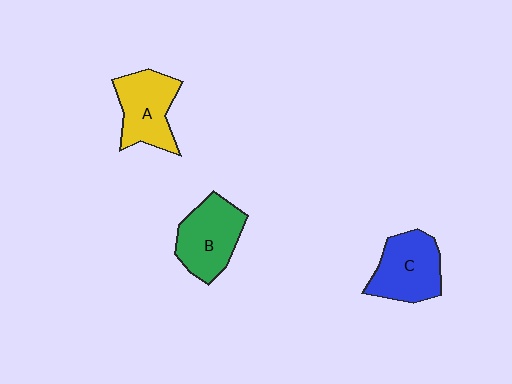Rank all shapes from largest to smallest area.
From largest to smallest: C (blue), B (green), A (yellow).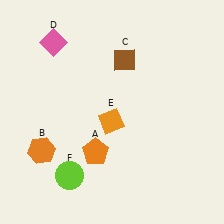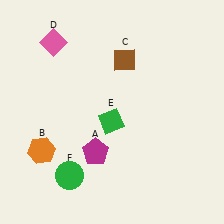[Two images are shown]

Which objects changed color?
A changed from orange to magenta. E changed from orange to green. F changed from lime to green.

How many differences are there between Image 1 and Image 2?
There are 3 differences between the two images.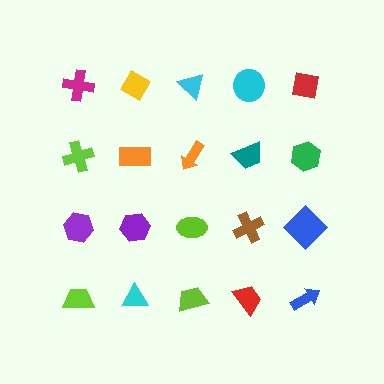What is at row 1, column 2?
A yellow diamond.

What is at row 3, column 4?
A brown cross.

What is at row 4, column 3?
A lime trapezoid.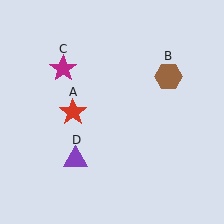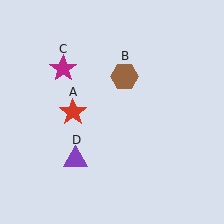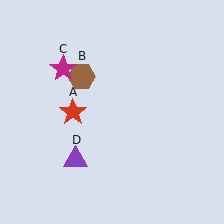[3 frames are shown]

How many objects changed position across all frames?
1 object changed position: brown hexagon (object B).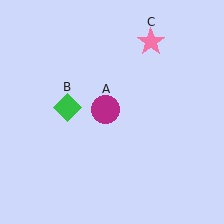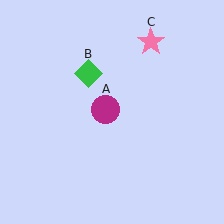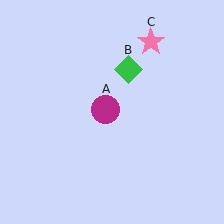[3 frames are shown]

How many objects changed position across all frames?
1 object changed position: green diamond (object B).